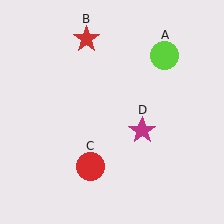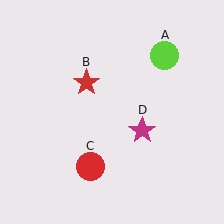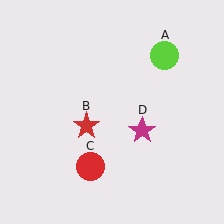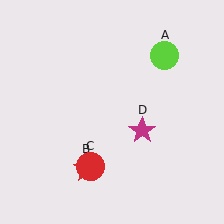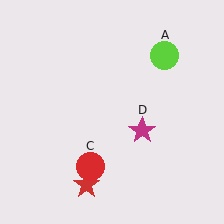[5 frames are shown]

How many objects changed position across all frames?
1 object changed position: red star (object B).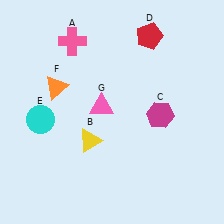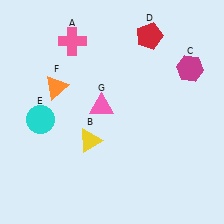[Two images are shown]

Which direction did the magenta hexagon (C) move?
The magenta hexagon (C) moved up.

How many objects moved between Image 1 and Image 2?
1 object moved between the two images.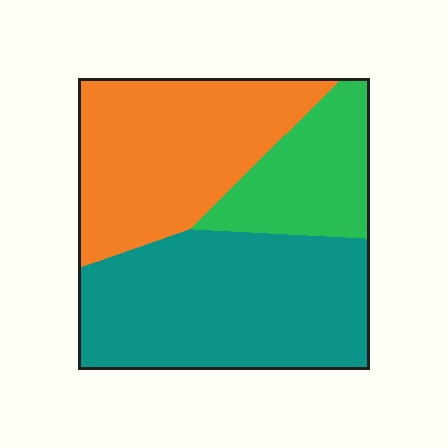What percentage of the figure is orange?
Orange covers about 35% of the figure.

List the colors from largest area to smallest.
From largest to smallest: teal, orange, green.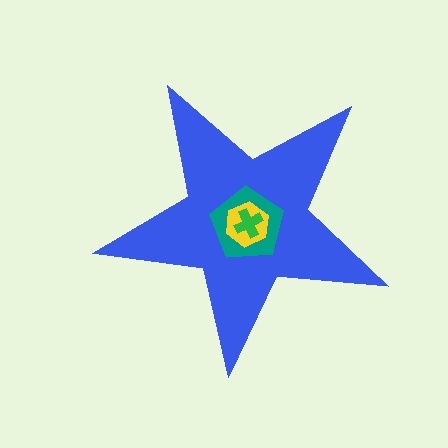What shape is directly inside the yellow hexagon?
The green cross.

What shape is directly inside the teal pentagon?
The yellow hexagon.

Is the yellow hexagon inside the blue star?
Yes.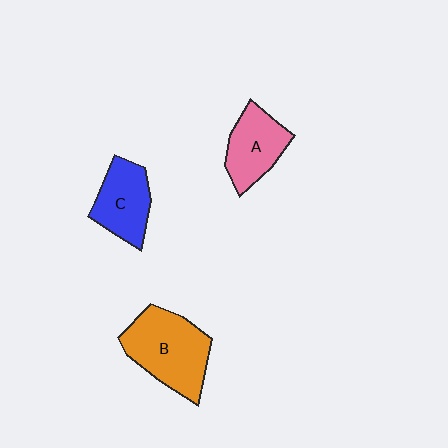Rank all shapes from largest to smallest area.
From largest to smallest: B (orange), C (blue), A (pink).